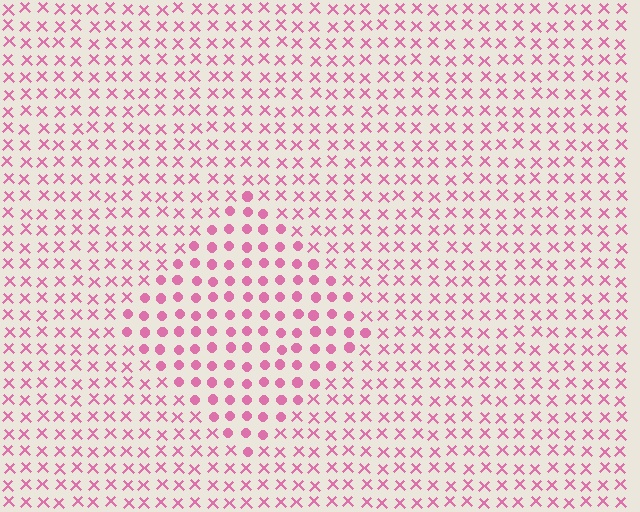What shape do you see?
I see a diamond.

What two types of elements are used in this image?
The image uses circles inside the diamond region and X marks outside it.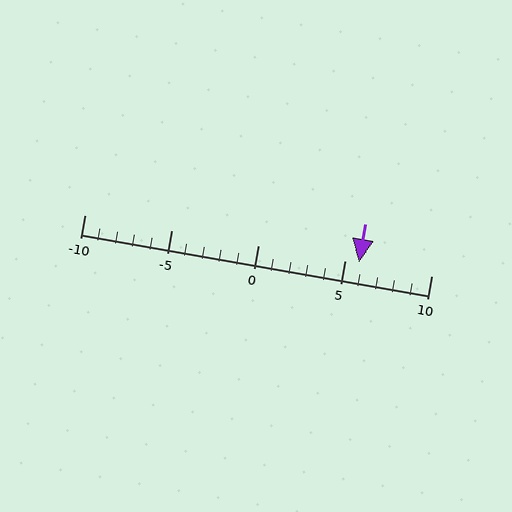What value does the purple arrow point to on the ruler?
The purple arrow points to approximately 6.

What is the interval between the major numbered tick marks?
The major tick marks are spaced 5 units apart.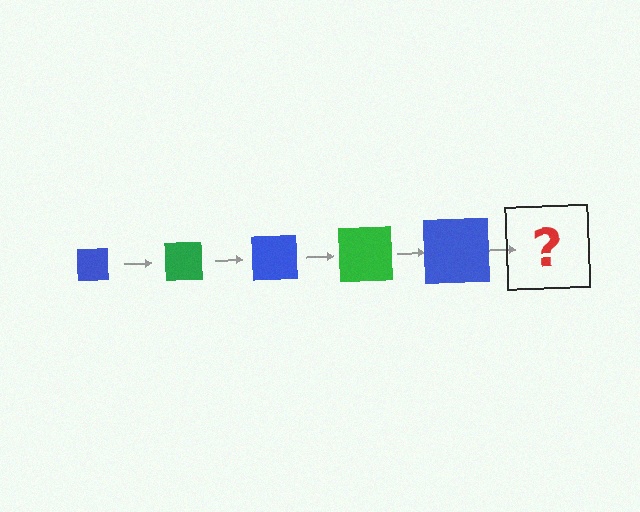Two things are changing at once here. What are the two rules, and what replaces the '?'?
The two rules are that the square grows larger each step and the color cycles through blue and green. The '?' should be a green square, larger than the previous one.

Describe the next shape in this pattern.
It should be a green square, larger than the previous one.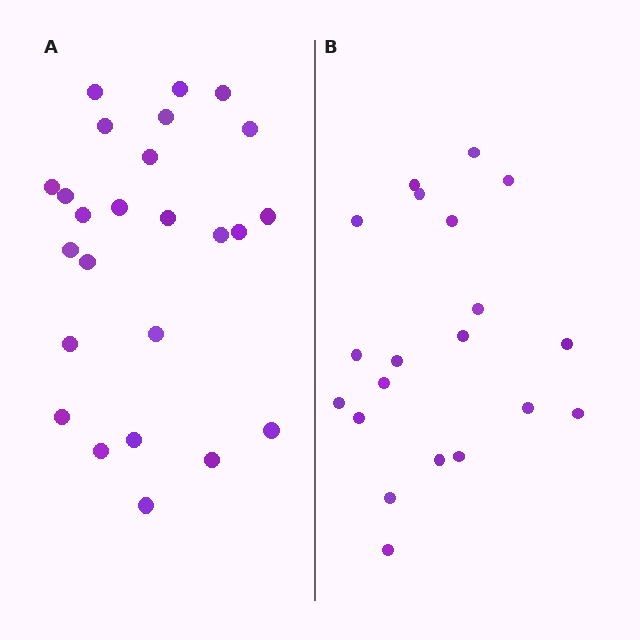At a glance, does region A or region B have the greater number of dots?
Region A (the left region) has more dots.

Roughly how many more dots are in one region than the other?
Region A has about 5 more dots than region B.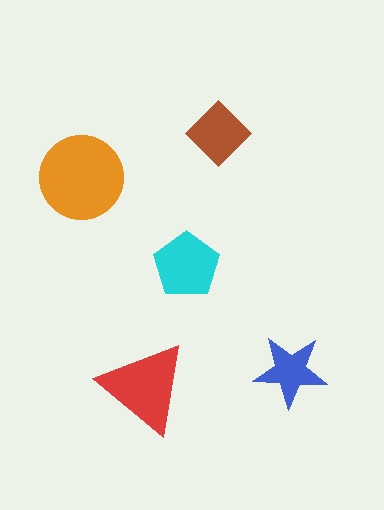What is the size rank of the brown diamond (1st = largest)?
4th.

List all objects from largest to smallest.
The orange circle, the red triangle, the cyan pentagon, the brown diamond, the blue star.